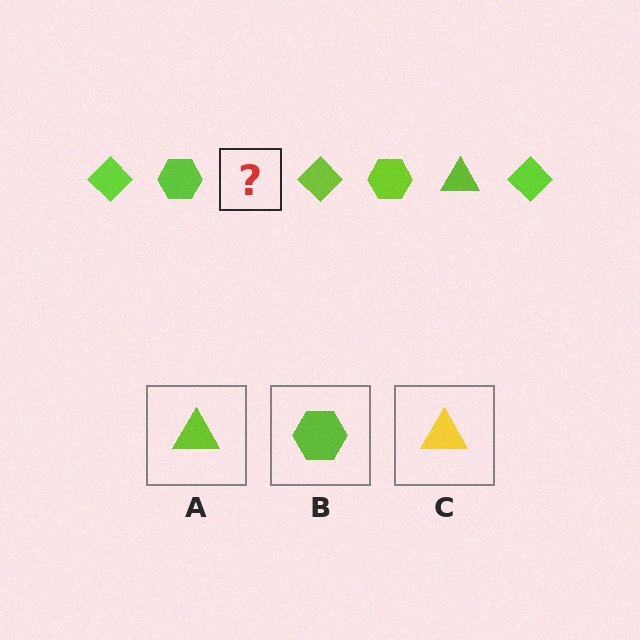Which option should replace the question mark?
Option A.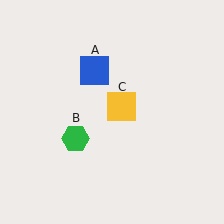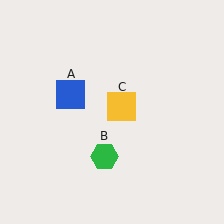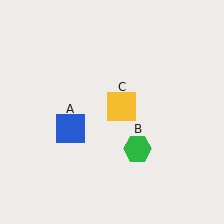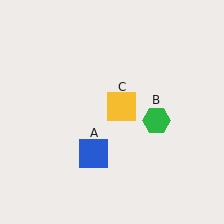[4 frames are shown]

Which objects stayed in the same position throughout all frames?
Yellow square (object C) remained stationary.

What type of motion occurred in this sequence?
The blue square (object A), green hexagon (object B) rotated counterclockwise around the center of the scene.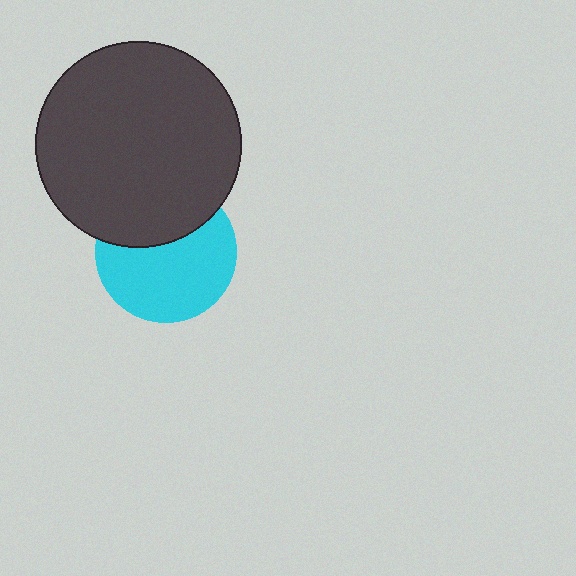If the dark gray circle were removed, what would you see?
You would see the complete cyan circle.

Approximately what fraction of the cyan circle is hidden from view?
Roughly 36% of the cyan circle is hidden behind the dark gray circle.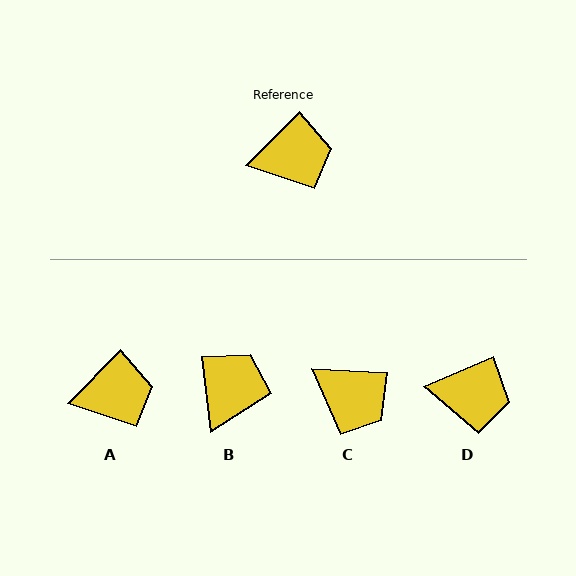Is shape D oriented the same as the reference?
No, it is off by about 22 degrees.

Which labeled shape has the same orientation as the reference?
A.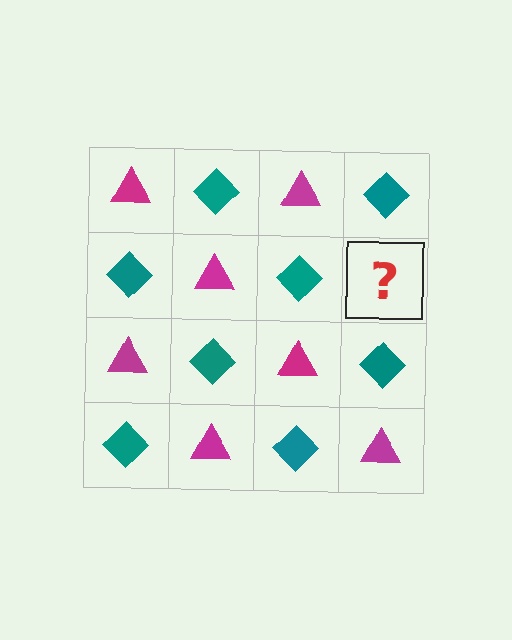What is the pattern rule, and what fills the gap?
The rule is that it alternates magenta triangle and teal diamond in a checkerboard pattern. The gap should be filled with a magenta triangle.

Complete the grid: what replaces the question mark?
The question mark should be replaced with a magenta triangle.